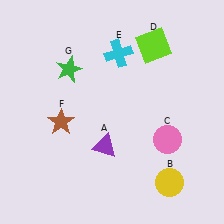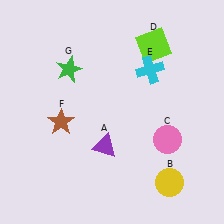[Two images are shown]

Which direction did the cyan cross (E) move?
The cyan cross (E) moved right.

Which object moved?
The cyan cross (E) moved right.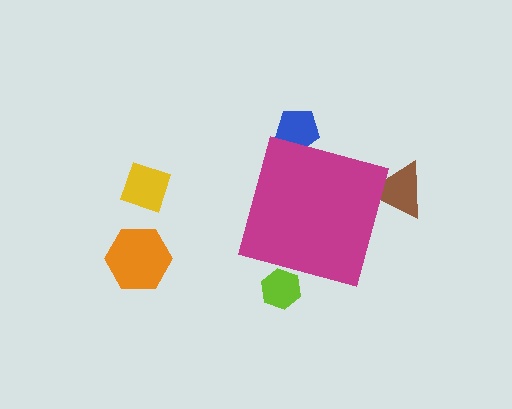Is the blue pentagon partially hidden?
Yes, the blue pentagon is partially hidden behind the magenta diamond.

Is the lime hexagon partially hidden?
Yes, the lime hexagon is partially hidden behind the magenta diamond.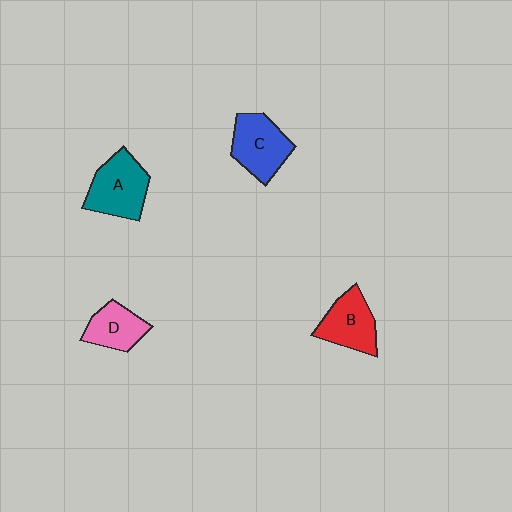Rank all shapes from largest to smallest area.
From largest to smallest: A (teal), C (blue), B (red), D (pink).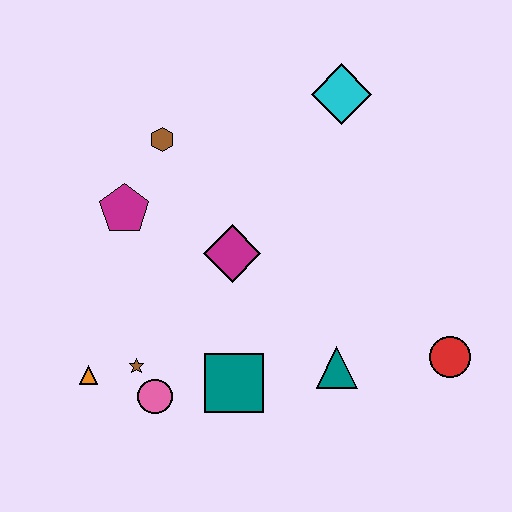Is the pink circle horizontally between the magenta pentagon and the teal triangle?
Yes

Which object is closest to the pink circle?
The brown star is closest to the pink circle.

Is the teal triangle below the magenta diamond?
Yes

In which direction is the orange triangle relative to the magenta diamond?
The orange triangle is to the left of the magenta diamond.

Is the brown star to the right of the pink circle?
No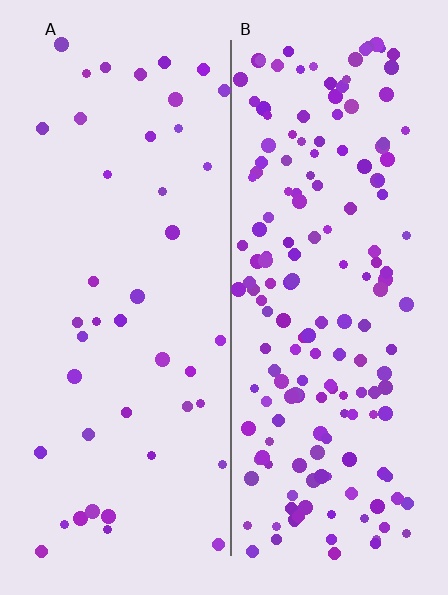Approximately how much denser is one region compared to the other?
Approximately 4.0× — region B over region A.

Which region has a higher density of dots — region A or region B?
B (the right).